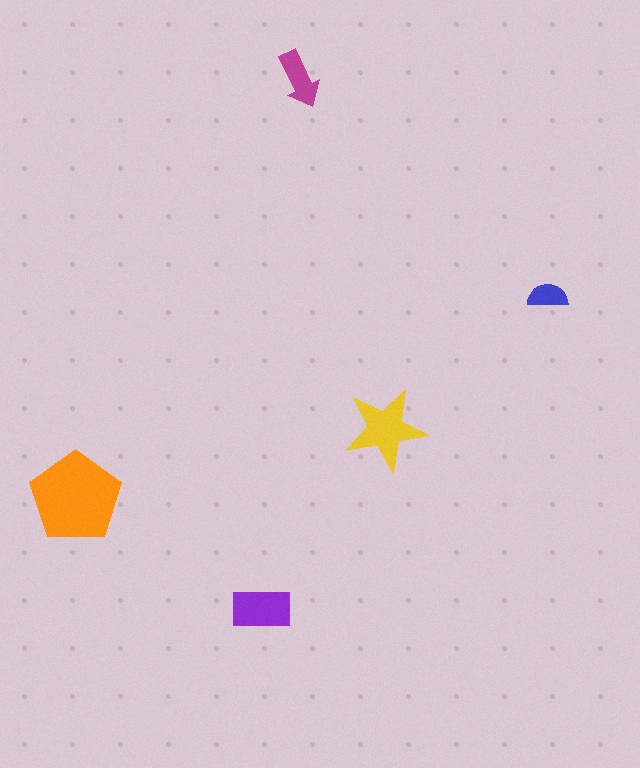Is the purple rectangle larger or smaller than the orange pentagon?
Smaller.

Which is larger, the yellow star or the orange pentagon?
The orange pentagon.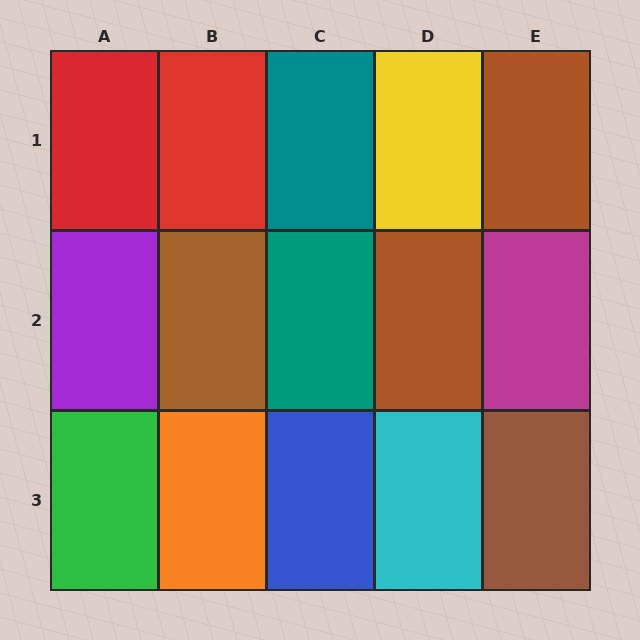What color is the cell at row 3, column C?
Blue.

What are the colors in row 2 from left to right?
Purple, brown, teal, brown, magenta.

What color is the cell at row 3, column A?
Green.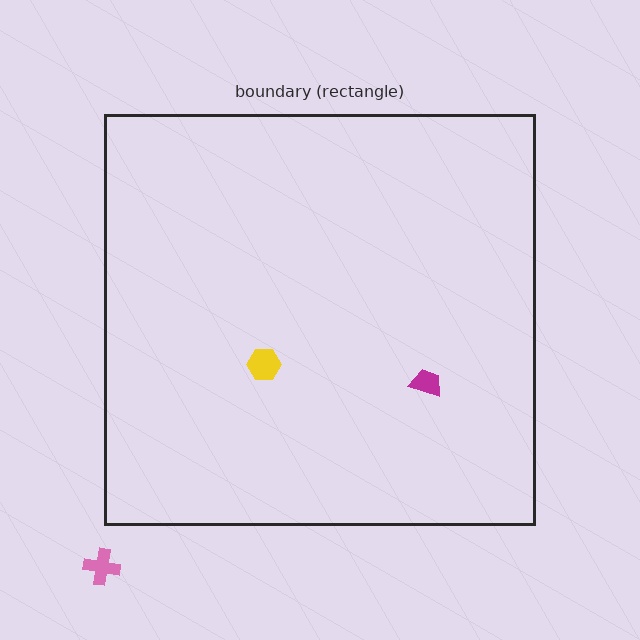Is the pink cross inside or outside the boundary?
Outside.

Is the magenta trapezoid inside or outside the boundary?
Inside.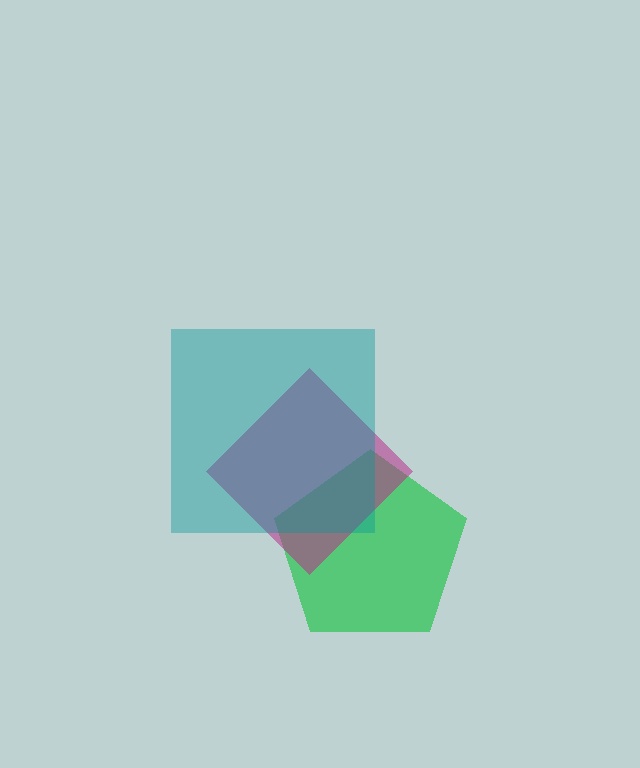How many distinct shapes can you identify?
There are 3 distinct shapes: a green pentagon, a magenta diamond, a teal square.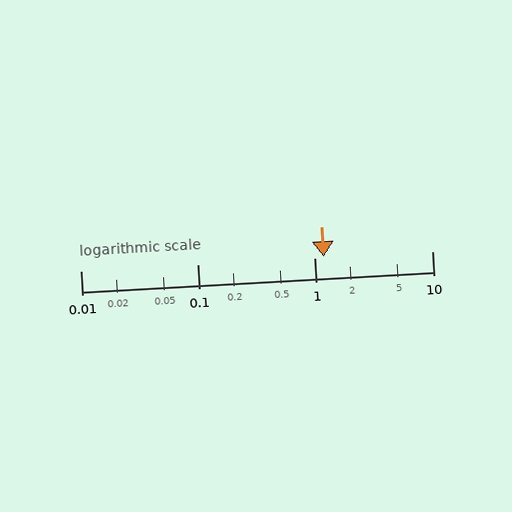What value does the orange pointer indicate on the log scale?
The pointer indicates approximately 1.2.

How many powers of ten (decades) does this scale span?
The scale spans 3 decades, from 0.01 to 10.